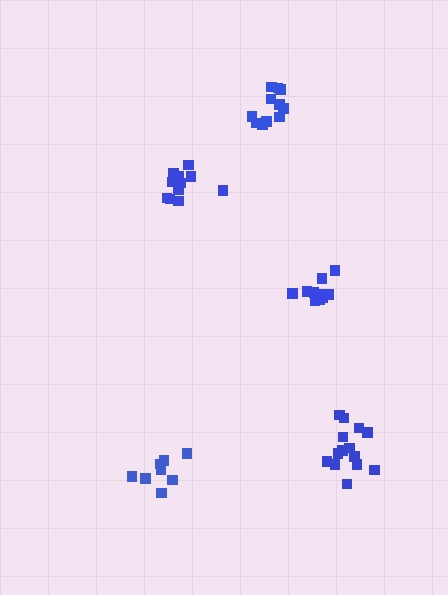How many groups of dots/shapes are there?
There are 5 groups.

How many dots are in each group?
Group 1: 8 dots, Group 2: 12 dots, Group 3: 10 dots, Group 4: 11 dots, Group 5: 14 dots (55 total).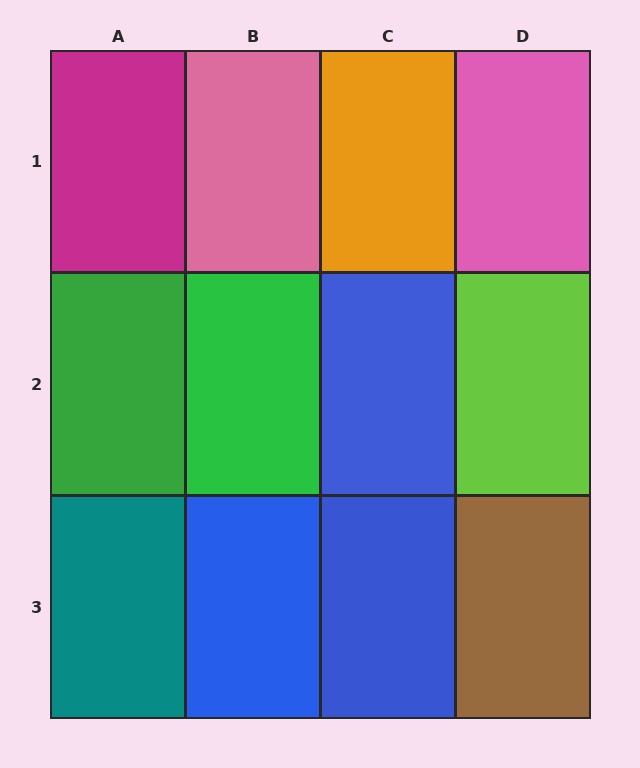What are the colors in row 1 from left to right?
Magenta, pink, orange, pink.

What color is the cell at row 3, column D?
Brown.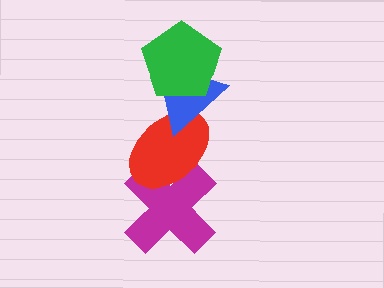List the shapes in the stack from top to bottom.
From top to bottom: the green pentagon, the blue triangle, the red ellipse, the magenta cross.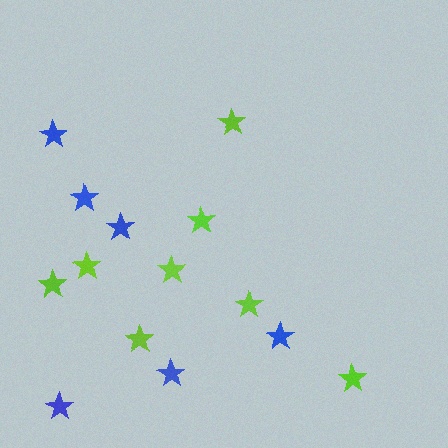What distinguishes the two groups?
There are 2 groups: one group of blue stars (6) and one group of lime stars (8).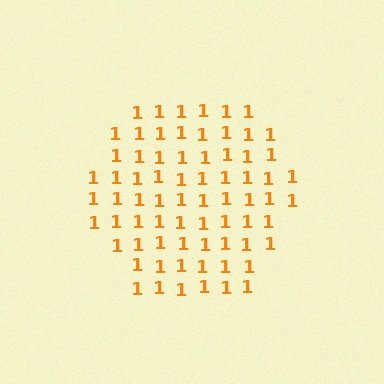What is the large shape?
The large shape is a hexagon.